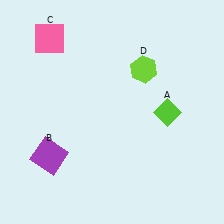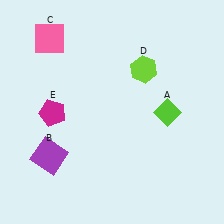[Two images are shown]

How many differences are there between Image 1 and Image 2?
There is 1 difference between the two images.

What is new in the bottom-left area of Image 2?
A magenta pentagon (E) was added in the bottom-left area of Image 2.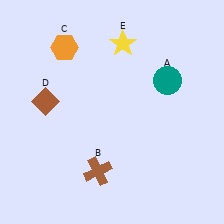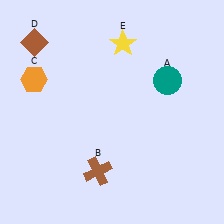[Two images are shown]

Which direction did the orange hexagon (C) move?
The orange hexagon (C) moved down.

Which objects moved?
The objects that moved are: the orange hexagon (C), the brown diamond (D).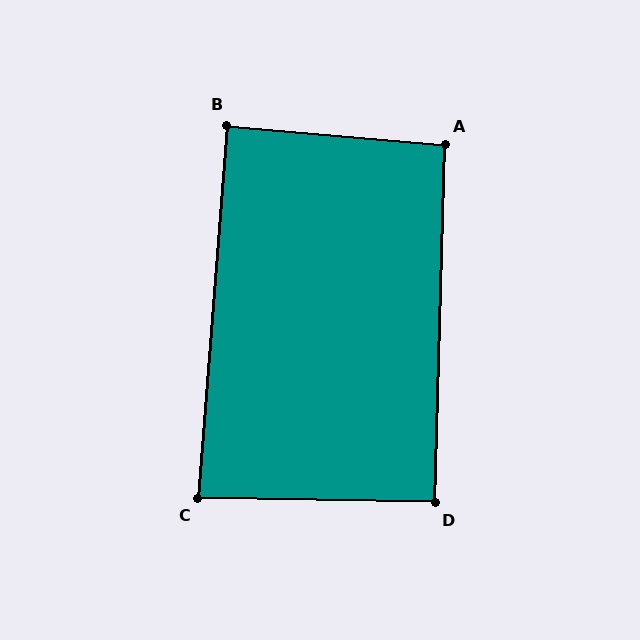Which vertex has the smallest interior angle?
C, at approximately 87 degrees.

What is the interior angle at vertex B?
Approximately 89 degrees (approximately right).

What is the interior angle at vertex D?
Approximately 91 degrees (approximately right).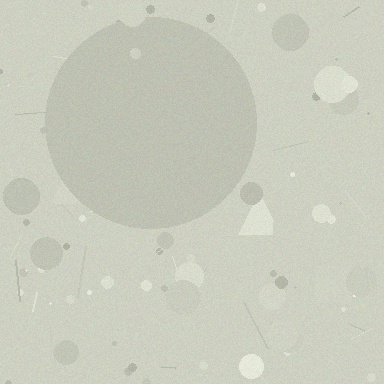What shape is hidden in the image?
A circle is hidden in the image.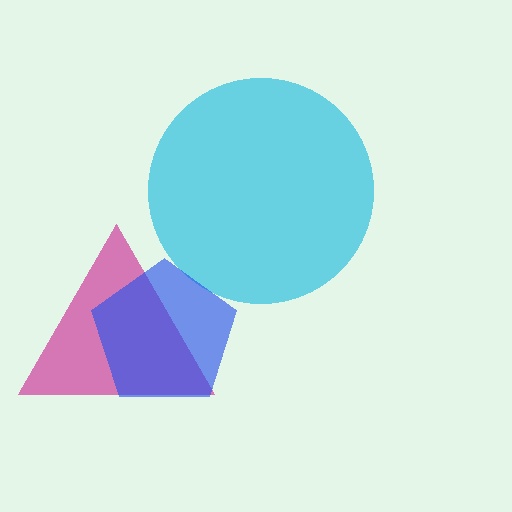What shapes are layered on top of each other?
The layered shapes are: a cyan circle, a magenta triangle, a blue pentagon.